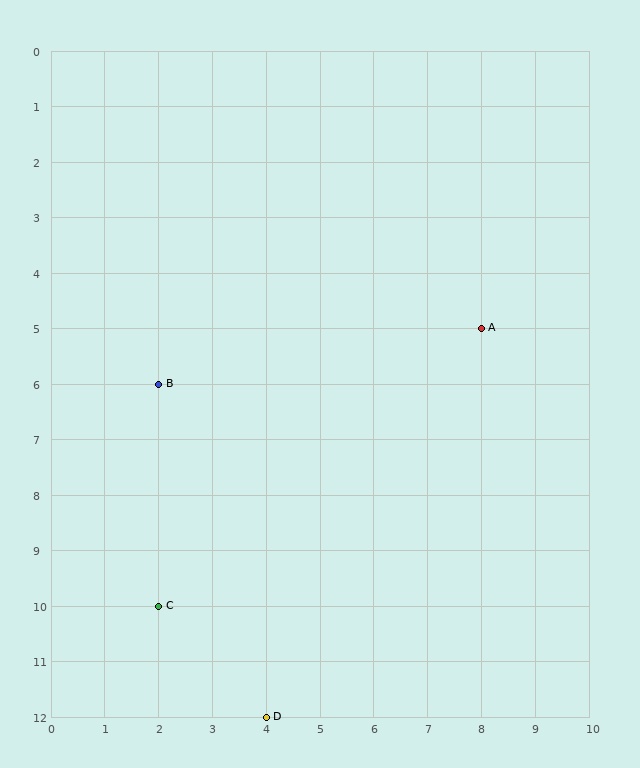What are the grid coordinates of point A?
Point A is at grid coordinates (8, 5).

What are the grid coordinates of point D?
Point D is at grid coordinates (4, 12).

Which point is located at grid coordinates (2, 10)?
Point C is at (2, 10).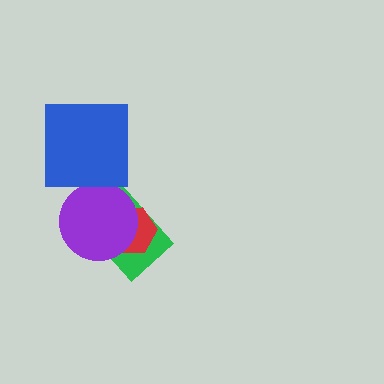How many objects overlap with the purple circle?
2 objects overlap with the purple circle.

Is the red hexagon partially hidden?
Yes, it is partially covered by another shape.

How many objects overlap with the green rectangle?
2 objects overlap with the green rectangle.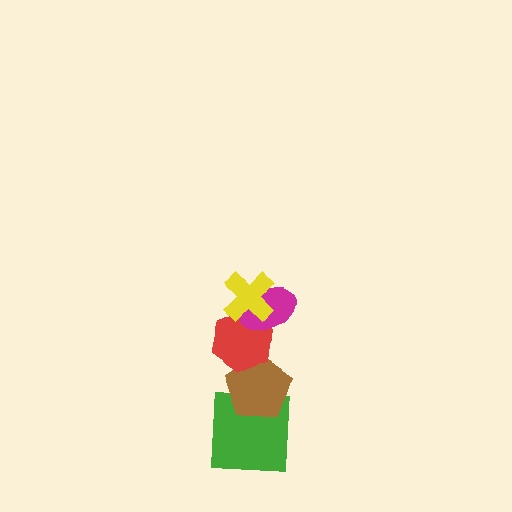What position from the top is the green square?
The green square is 5th from the top.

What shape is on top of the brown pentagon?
The red hexagon is on top of the brown pentagon.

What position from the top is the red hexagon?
The red hexagon is 3rd from the top.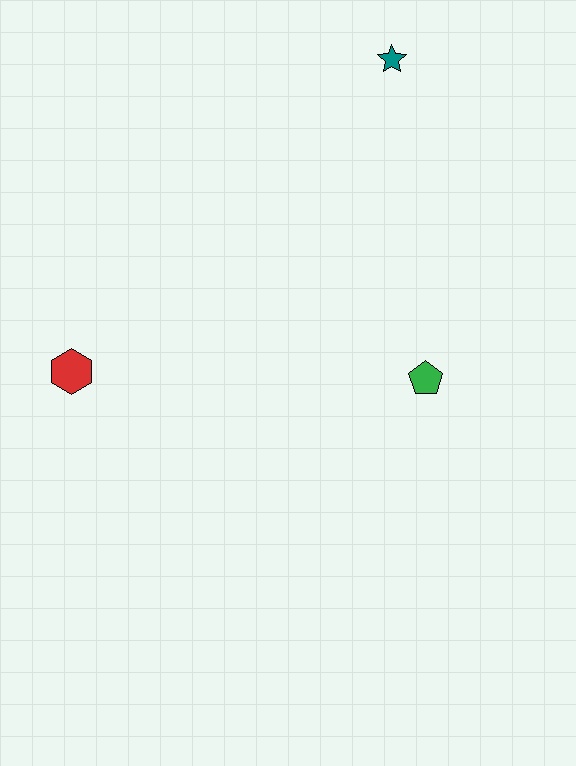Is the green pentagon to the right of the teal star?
Yes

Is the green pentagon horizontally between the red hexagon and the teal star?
No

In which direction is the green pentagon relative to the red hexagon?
The green pentagon is to the right of the red hexagon.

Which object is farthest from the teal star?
The red hexagon is farthest from the teal star.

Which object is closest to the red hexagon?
The green pentagon is closest to the red hexagon.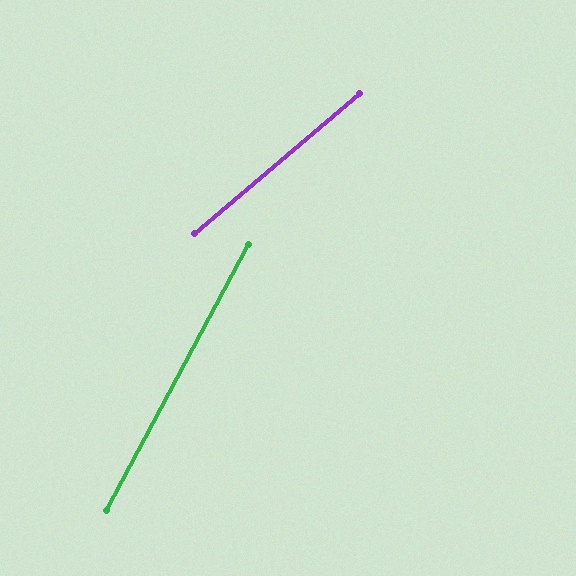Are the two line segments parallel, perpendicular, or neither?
Neither parallel nor perpendicular — they differ by about 22°.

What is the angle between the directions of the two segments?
Approximately 22 degrees.